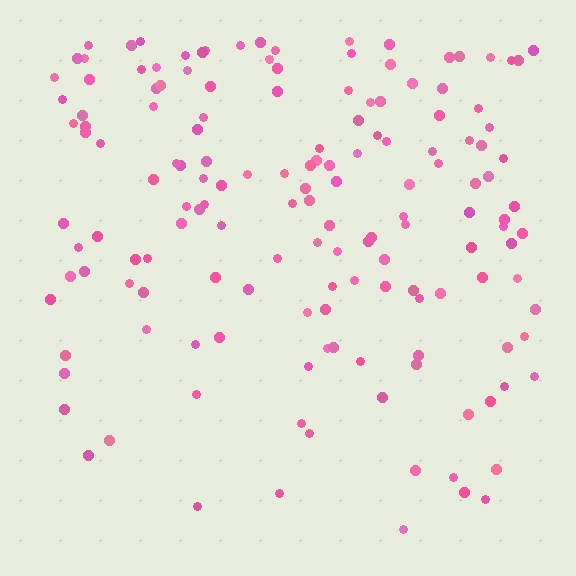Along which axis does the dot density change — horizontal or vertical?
Vertical.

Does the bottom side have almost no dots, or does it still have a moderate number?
Still a moderate number, just noticeably fewer than the top.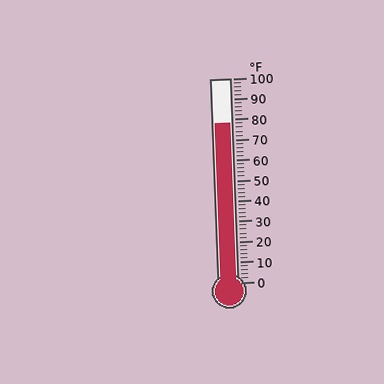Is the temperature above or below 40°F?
The temperature is above 40°F.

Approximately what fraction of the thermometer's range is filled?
The thermometer is filled to approximately 80% of its range.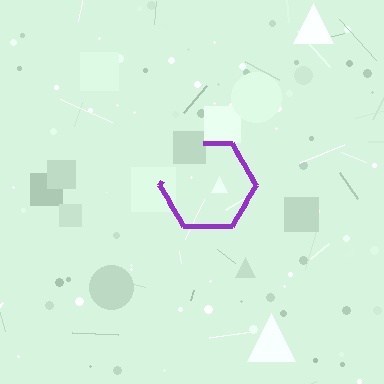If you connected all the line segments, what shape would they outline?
They would outline a hexagon.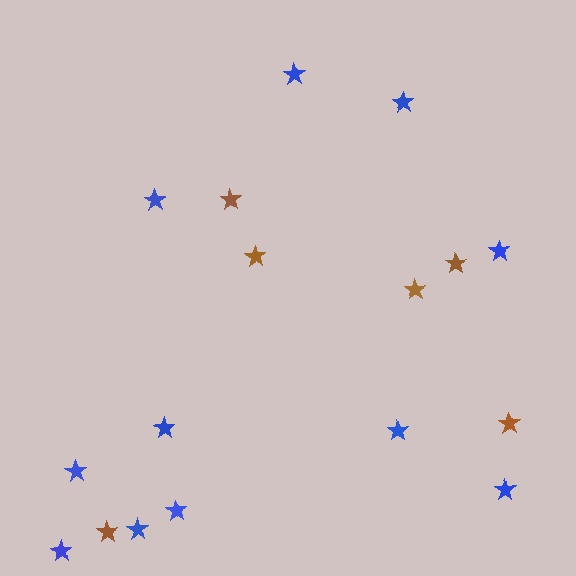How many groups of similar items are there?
There are 2 groups: one group of brown stars (6) and one group of blue stars (11).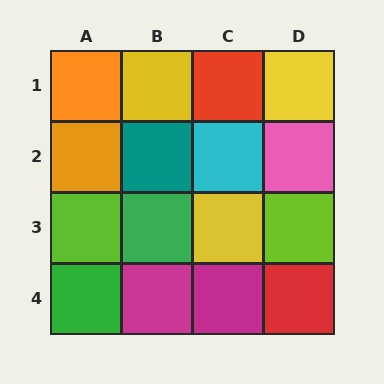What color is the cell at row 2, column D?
Pink.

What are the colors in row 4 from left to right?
Green, magenta, magenta, red.